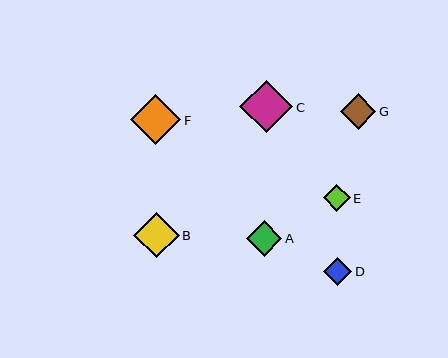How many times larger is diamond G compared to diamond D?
Diamond G is approximately 1.2 times the size of diamond D.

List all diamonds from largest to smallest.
From largest to smallest: C, F, B, A, G, D, E.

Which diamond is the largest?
Diamond C is the largest with a size of approximately 53 pixels.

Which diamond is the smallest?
Diamond E is the smallest with a size of approximately 27 pixels.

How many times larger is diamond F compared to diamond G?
Diamond F is approximately 1.4 times the size of diamond G.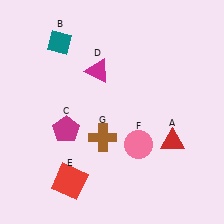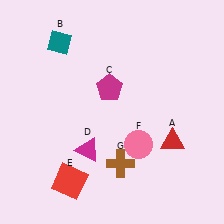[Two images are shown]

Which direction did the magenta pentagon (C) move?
The magenta pentagon (C) moved right.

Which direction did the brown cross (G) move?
The brown cross (G) moved down.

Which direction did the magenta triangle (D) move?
The magenta triangle (D) moved down.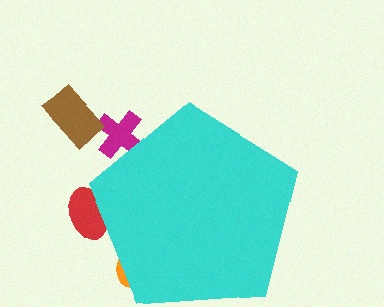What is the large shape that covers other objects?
A cyan pentagon.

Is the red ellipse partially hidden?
Yes, the red ellipse is partially hidden behind the cyan pentagon.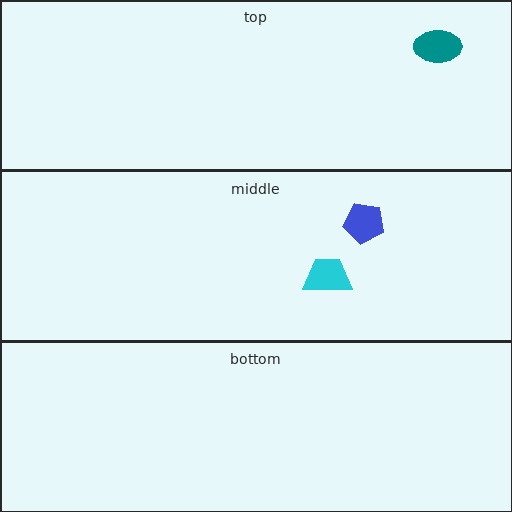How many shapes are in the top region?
1.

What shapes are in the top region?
The teal ellipse.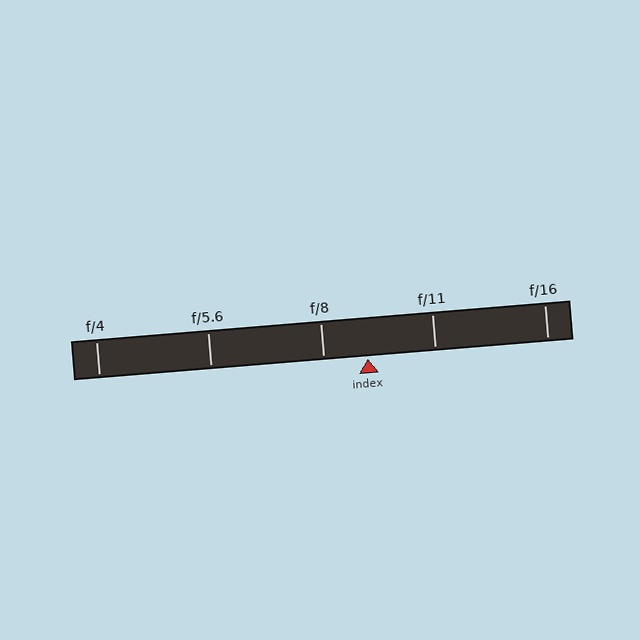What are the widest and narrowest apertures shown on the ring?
The widest aperture shown is f/4 and the narrowest is f/16.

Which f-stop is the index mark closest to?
The index mark is closest to f/8.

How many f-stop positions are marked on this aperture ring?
There are 5 f-stop positions marked.